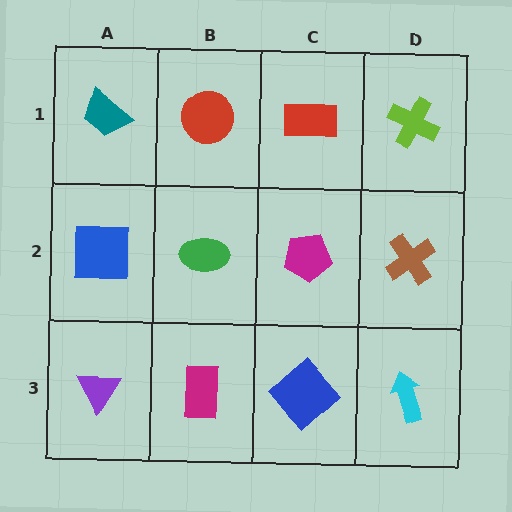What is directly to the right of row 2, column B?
A magenta pentagon.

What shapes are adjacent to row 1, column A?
A blue square (row 2, column A), a red circle (row 1, column B).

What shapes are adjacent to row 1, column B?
A green ellipse (row 2, column B), a teal trapezoid (row 1, column A), a red rectangle (row 1, column C).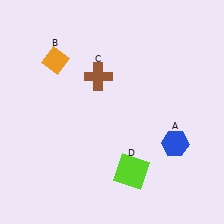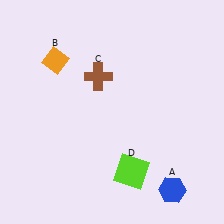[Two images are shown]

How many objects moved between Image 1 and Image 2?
1 object moved between the two images.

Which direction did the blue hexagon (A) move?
The blue hexagon (A) moved down.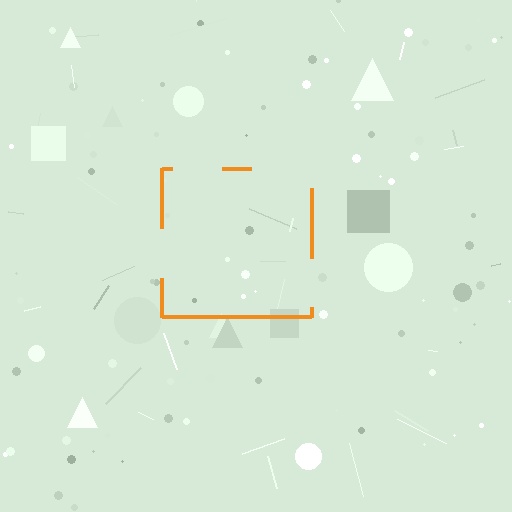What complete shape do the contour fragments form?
The contour fragments form a square.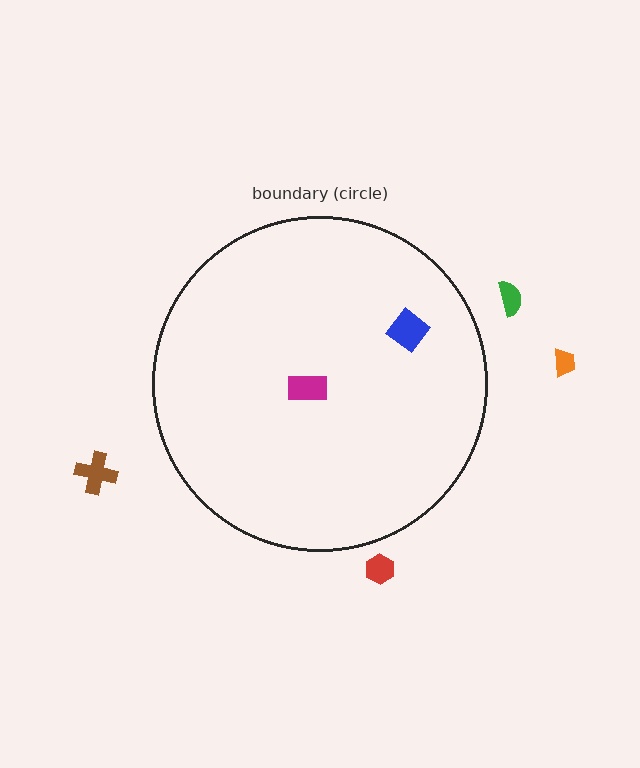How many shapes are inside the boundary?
2 inside, 4 outside.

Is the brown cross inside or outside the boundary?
Outside.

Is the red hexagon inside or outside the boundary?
Outside.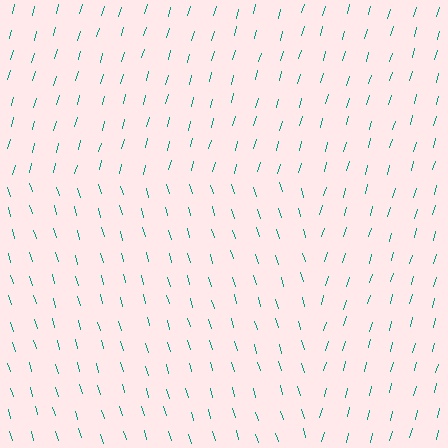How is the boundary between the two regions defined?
The boundary is defined purely by a change in line orientation (approximately 33 degrees difference). All lines are the same color and thickness.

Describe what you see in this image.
The image is filled with small teal line segments. A rectangle region in the image has lines oriented differently from the surrounding lines, creating a visible texture boundary.